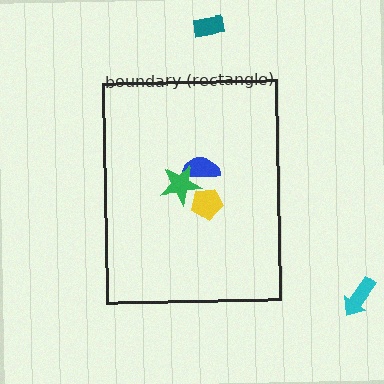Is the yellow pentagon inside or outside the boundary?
Inside.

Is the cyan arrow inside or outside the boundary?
Outside.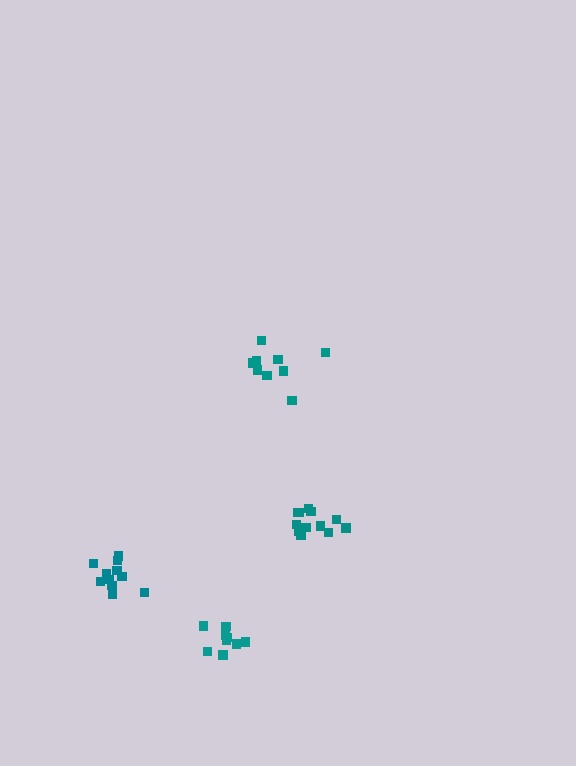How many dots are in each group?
Group 1: 9 dots, Group 2: 12 dots, Group 3: 9 dots, Group 4: 11 dots (41 total).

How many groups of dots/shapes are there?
There are 4 groups.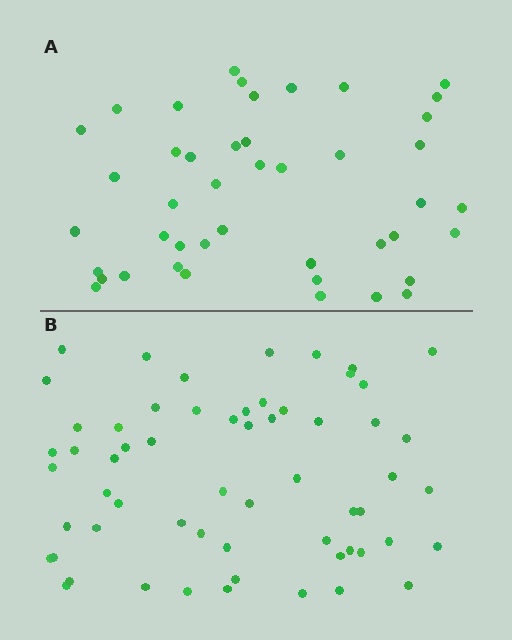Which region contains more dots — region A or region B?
Region B (the bottom region) has more dots.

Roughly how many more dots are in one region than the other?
Region B has approximately 15 more dots than region A.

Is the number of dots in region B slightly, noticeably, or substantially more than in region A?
Region B has noticeably more, but not dramatically so. The ratio is roughly 1.4 to 1.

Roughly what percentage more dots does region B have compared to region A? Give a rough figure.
About 35% more.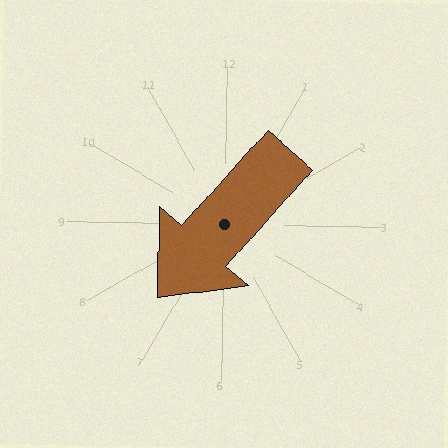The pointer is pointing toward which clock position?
Roughly 7 o'clock.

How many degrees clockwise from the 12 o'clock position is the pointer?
Approximately 221 degrees.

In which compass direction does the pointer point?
Southwest.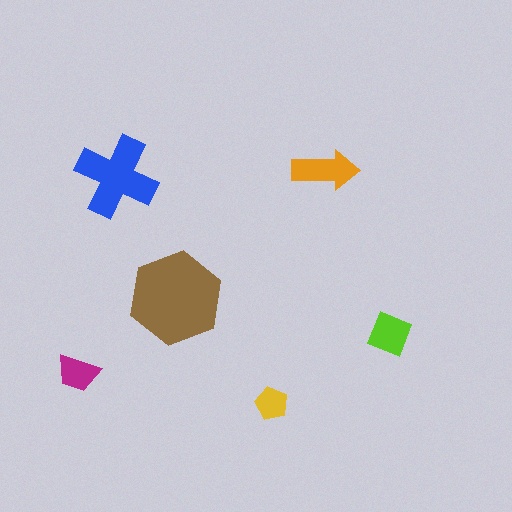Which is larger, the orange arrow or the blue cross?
The blue cross.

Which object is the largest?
The brown hexagon.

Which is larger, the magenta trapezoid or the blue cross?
The blue cross.